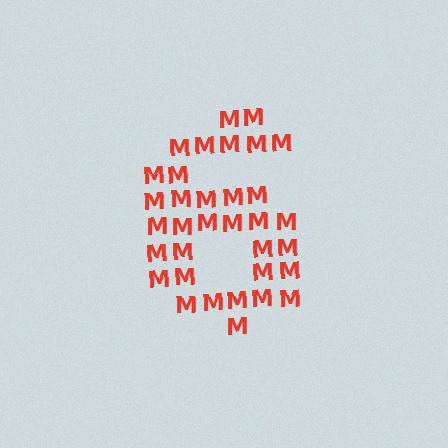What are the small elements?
The small elements are letter M's.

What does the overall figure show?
The overall figure shows the digit 6.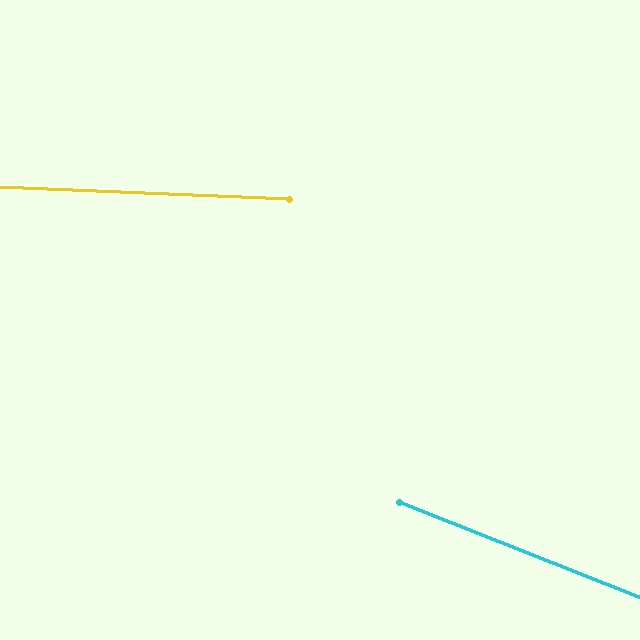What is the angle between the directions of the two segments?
Approximately 19 degrees.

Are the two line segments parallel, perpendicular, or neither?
Neither parallel nor perpendicular — they differ by about 19°.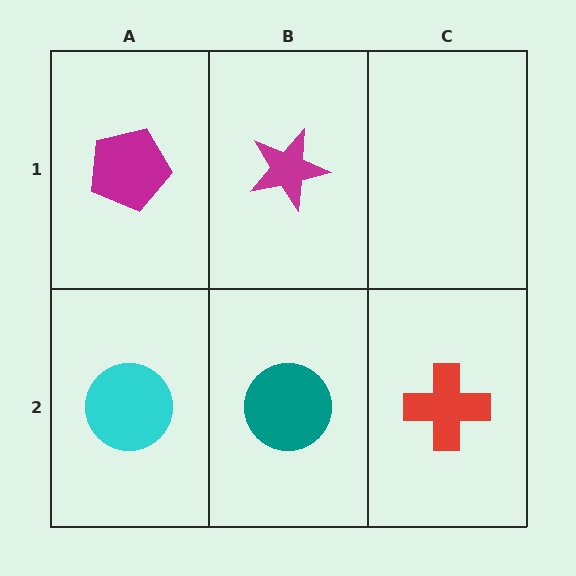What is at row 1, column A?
A magenta pentagon.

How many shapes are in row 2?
3 shapes.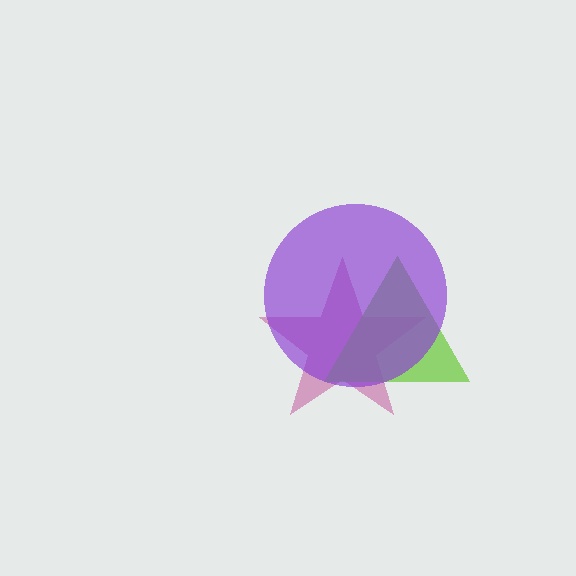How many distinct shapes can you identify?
There are 3 distinct shapes: a magenta star, a lime triangle, a purple circle.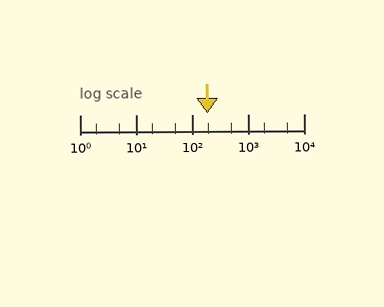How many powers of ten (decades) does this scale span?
The scale spans 4 decades, from 1 to 10000.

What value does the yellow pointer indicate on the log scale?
The pointer indicates approximately 190.